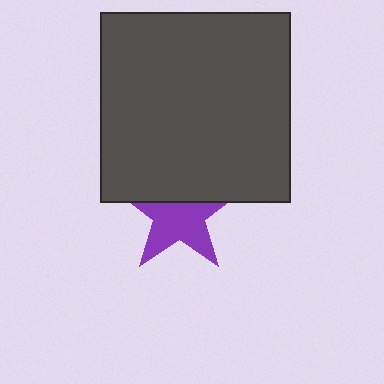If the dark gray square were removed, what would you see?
You would see the complete purple star.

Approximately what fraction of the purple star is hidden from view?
Roughly 39% of the purple star is hidden behind the dark gray square.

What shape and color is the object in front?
The object in front is a dark gray square.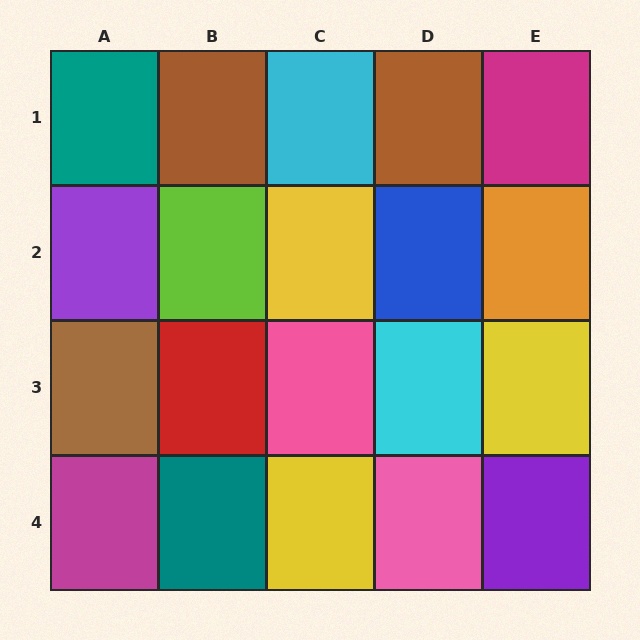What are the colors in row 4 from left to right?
Magenta, teal, yellow, pink, purple.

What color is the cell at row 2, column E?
Orange.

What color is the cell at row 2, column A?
Purple.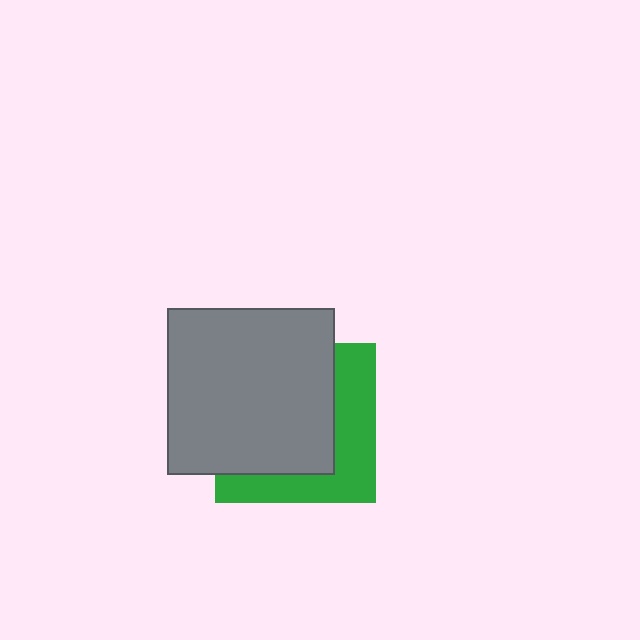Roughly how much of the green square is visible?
A small part of it is visible (roughly 38%).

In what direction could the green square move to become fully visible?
The green square could move toward the lower-right. That would shift it out from behind the gray square entirely.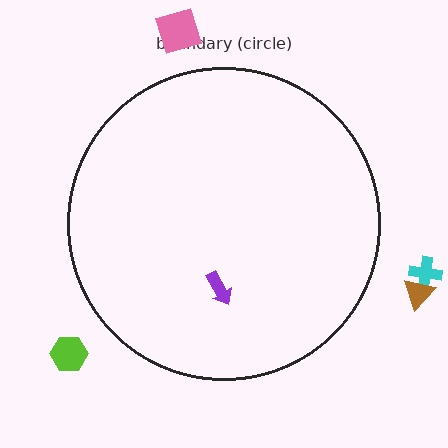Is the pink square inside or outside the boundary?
Outside.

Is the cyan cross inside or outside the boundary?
Outside.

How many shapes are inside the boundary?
1 inside, 4 outside.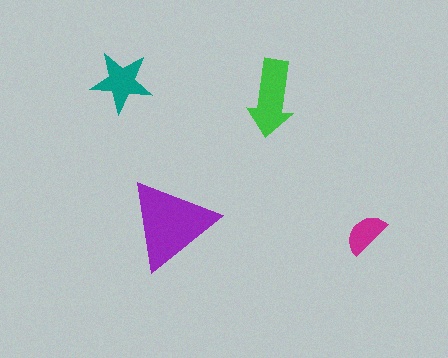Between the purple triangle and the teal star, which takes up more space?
The purple triangle.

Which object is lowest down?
The magenta semicircle is bottommost.